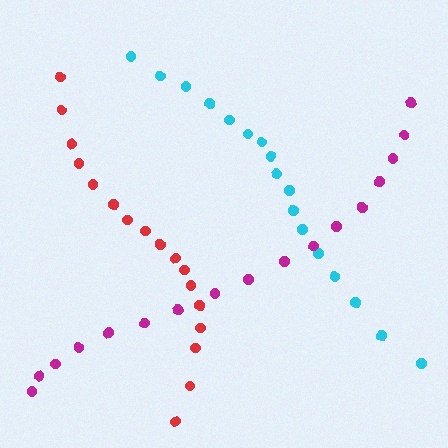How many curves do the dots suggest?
There are 3 distinct paths.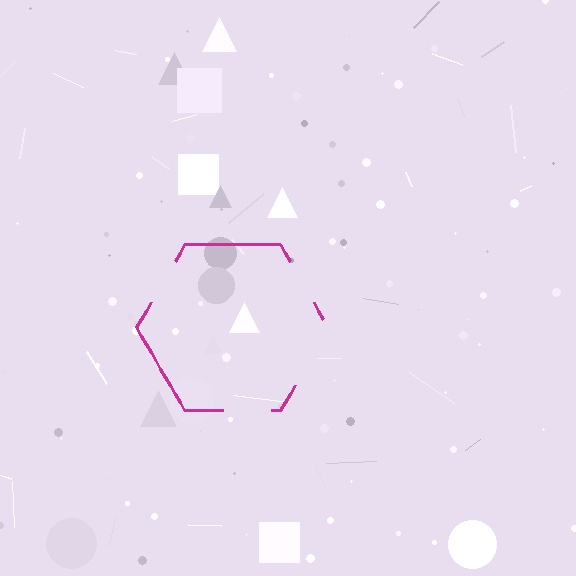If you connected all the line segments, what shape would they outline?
They would outline a hexagon.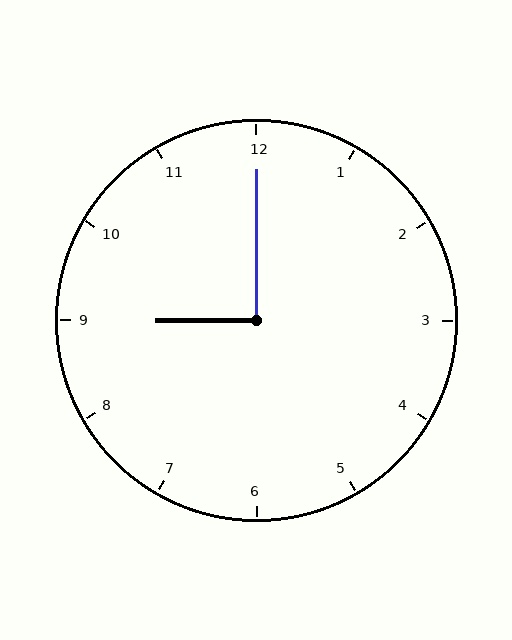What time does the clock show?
9:00.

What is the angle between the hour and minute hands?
Approximately 90 degrees.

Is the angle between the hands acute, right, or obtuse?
It is right.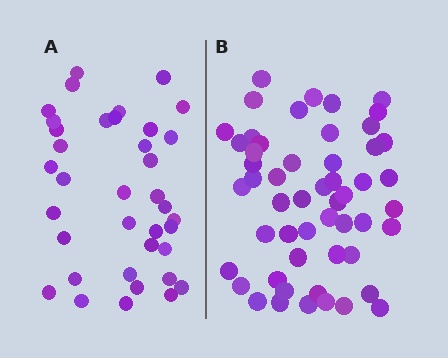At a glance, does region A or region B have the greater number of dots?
Region B (the right region) has more dots.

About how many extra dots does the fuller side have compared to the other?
Region B has approximately 15 more dots than region A.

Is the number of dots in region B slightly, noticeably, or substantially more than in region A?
Region B has noticeably more, but not dramatically so. The ratio is roughly 1.4 to 1.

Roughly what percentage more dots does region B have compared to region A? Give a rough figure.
About 45% more.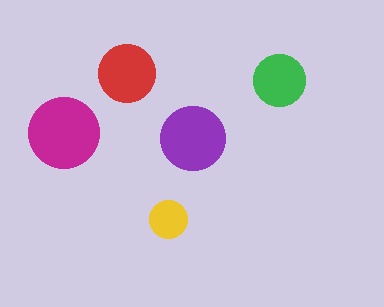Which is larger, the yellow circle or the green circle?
The green one.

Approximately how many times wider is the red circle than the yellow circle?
About 1.5 times wider.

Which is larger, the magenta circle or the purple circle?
The magenta one.